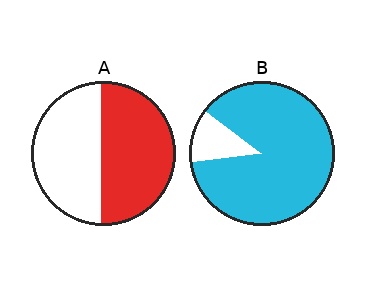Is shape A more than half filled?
Roughly half.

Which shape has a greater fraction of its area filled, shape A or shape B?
Shape B.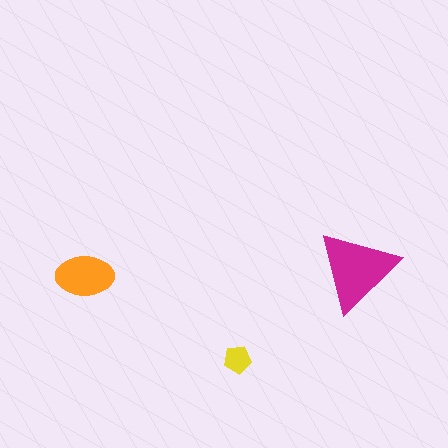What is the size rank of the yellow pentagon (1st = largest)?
3rd.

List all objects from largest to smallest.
The magenta triangle, the orange ellipse, the yellow pentagon.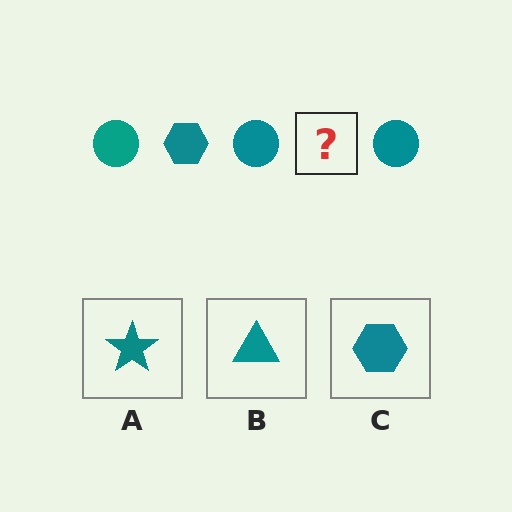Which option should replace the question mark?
Option C.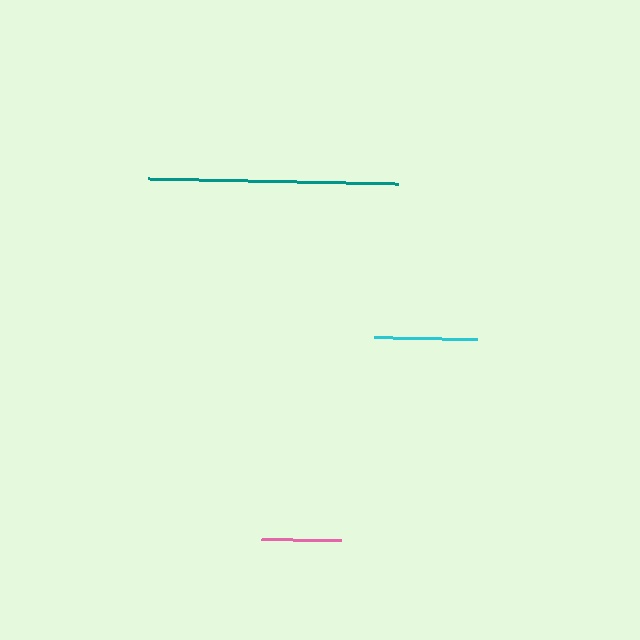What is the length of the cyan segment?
The cyan segment is approximately 103 pixels long.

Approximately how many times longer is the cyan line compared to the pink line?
The cyan line is approximately 1.3 times the length of the pink line.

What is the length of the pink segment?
The pink segment is approximately 80 pixels long.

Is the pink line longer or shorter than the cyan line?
The cyan line is longer than the pink line.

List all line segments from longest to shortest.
From longest to shortest: teal, cyan, pink.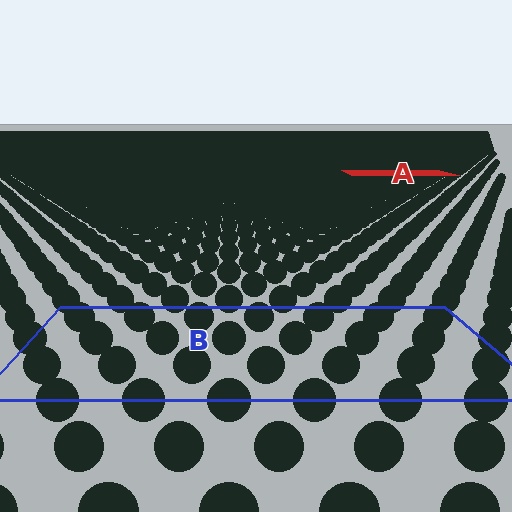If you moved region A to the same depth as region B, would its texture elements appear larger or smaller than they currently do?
They would appear larger. At a closer depth, the same texture elements are projected at a bigger on-screen size.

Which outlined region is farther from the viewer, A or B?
Region A is farther from the viewer — the texture elements inside it appear smaller and more densely packed.